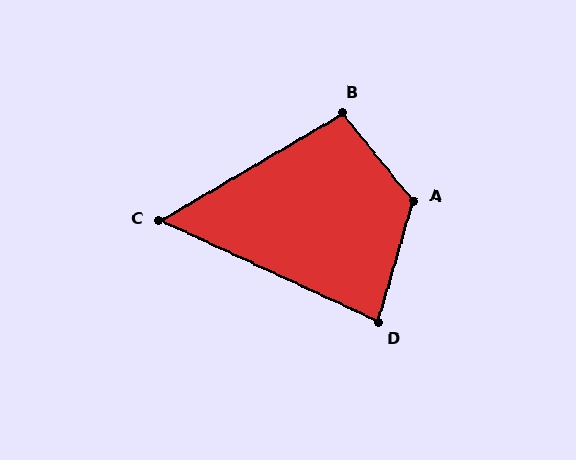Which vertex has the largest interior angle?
A, at approximately 125 degrees.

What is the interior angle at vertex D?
Approximately 82 degrees (acute).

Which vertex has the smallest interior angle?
C, at approximately 55 degrees.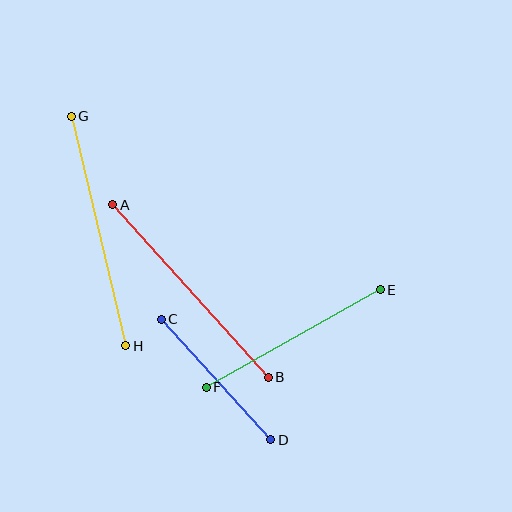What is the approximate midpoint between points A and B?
The midpoint is at approximately (191, 291) pixels.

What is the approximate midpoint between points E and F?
The midpoint is at approximately (293, 339) pixels.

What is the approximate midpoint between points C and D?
The midpoint is at approximately (216, 379) pixels.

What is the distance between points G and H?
The distance is approximately 236 pixels.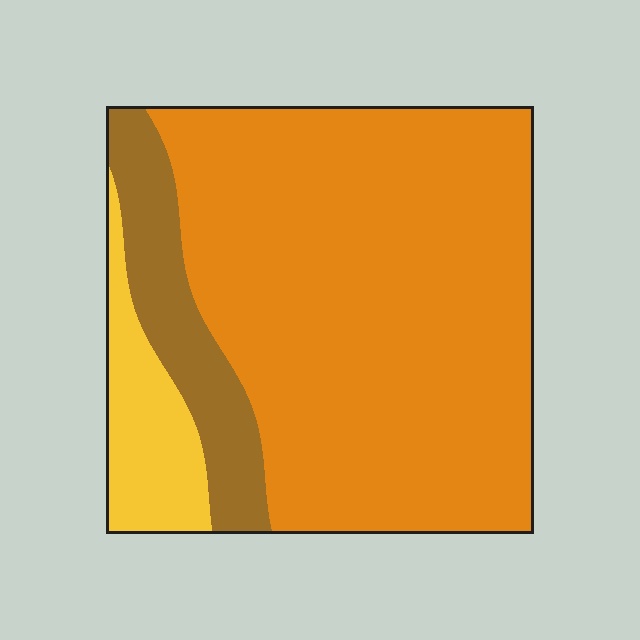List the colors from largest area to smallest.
From largest to smallest: orange, brown, yellow.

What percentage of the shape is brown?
Brown covers about 15% of the shape.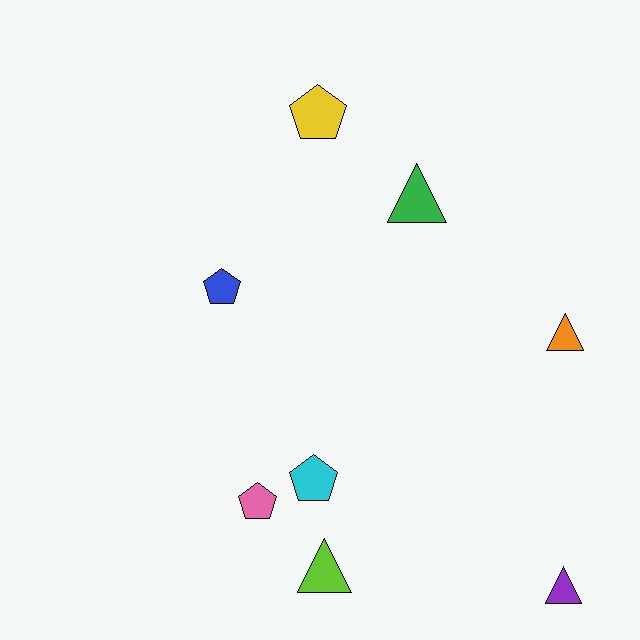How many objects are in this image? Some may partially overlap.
There are 8 objects.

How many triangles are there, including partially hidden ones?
There are 4 triangles.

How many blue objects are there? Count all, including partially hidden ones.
There is 1 blue object.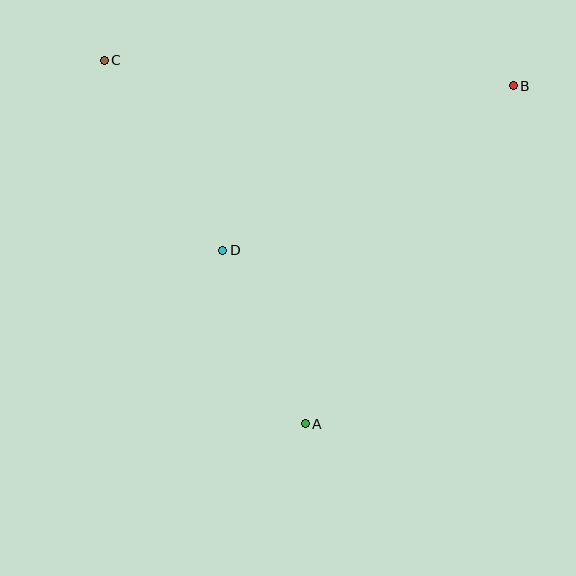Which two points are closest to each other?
Points A and D are closest to each other.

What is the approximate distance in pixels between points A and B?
The distance between A and B is approximately 397 pixels.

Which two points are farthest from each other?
Points A and C are farthest from each other.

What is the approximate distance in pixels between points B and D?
The distance between B and D is approximately 334 pixels.